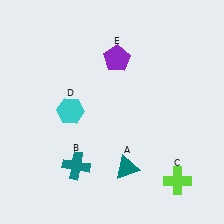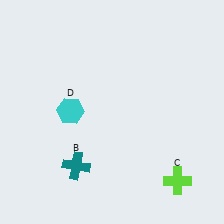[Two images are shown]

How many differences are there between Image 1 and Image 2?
There are 2 differences between the two images.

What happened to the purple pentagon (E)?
The purple pentagon (E) was removed in Image 2. It was in the top-right area of Image 1.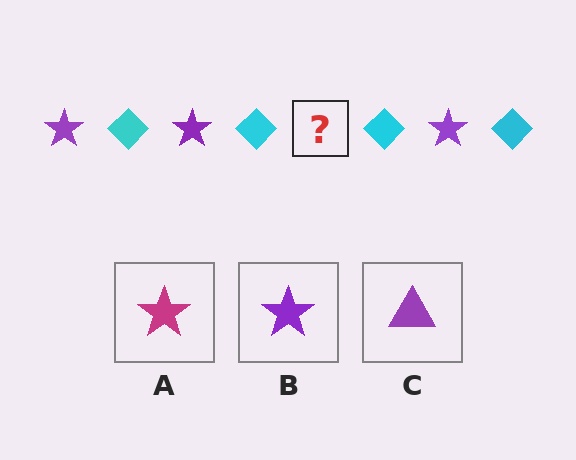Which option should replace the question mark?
Option B.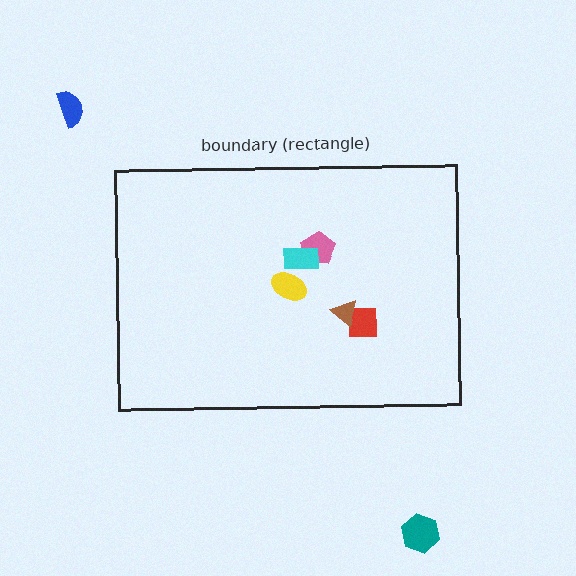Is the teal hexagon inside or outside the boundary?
Outside.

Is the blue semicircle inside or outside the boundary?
Outside.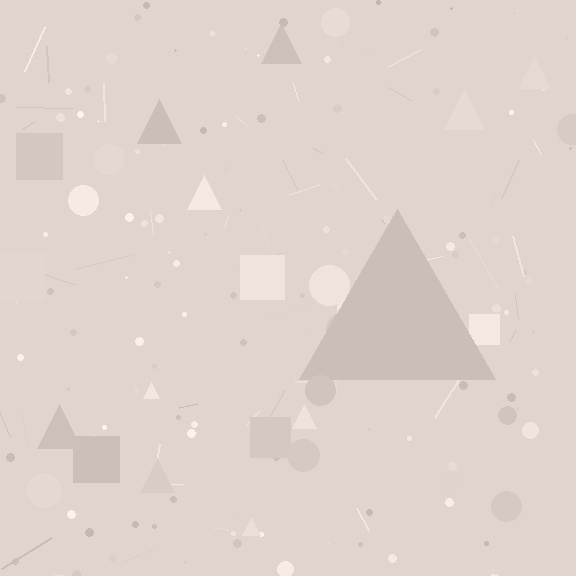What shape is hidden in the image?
A triangle is hidden in the image.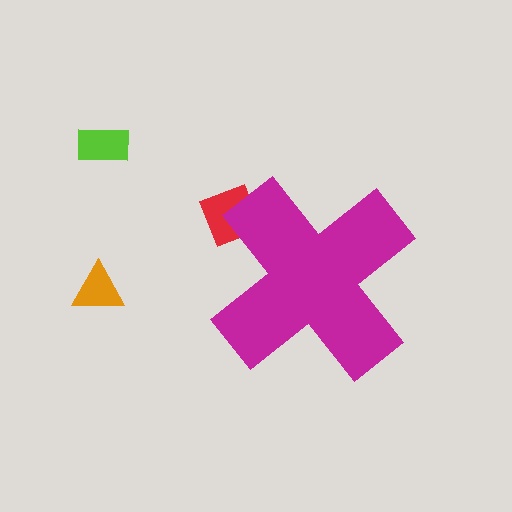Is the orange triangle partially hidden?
No, the orange triangle is fully visible.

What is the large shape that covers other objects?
A magenta cross.